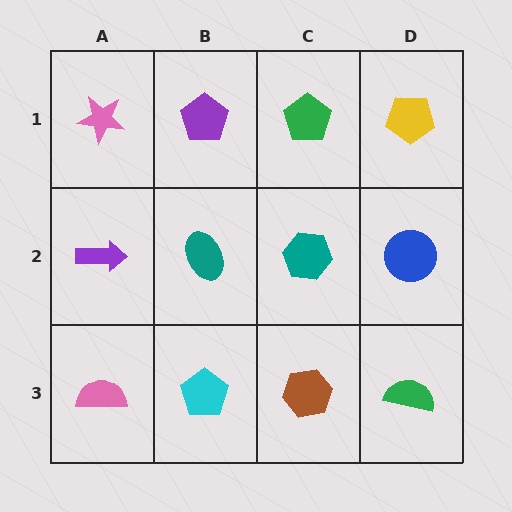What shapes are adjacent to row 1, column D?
A blue circle (row 2, column D), a green pentagon (row 1, column C).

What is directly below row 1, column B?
A teal ellipse.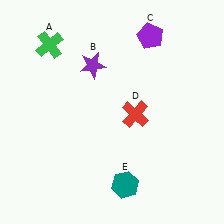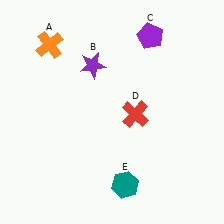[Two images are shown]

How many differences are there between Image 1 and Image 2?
There is 1 difference between the two images.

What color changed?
The cross (A) changed from green in Image 1 to orange in Image 2.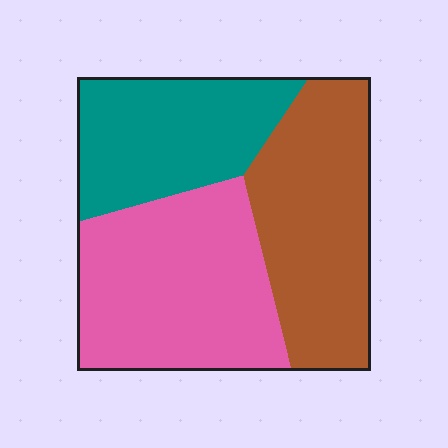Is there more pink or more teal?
Pink.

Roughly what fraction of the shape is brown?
Brown takes up about one third (1/3) of the shape.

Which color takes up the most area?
Pink, at roughly 40%.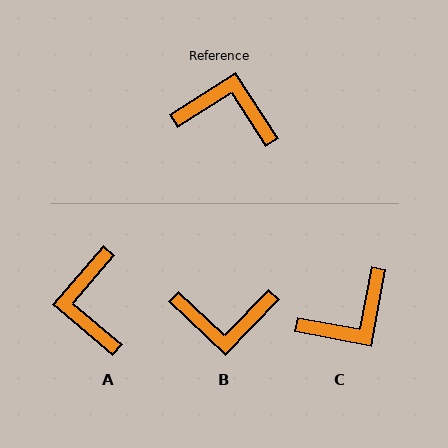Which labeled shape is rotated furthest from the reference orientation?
B, about 166 degrees away.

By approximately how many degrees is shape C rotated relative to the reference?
Approximately 133 degrees clockwise.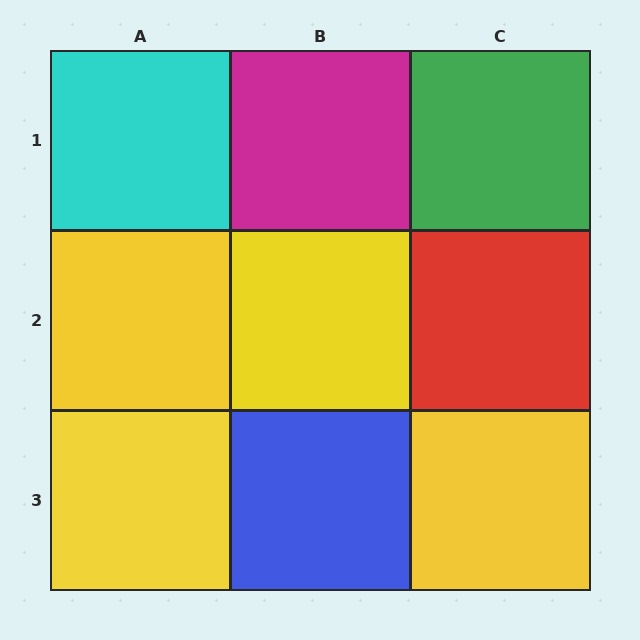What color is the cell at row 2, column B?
Yellow.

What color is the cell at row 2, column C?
Red.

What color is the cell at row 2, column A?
Yellow.